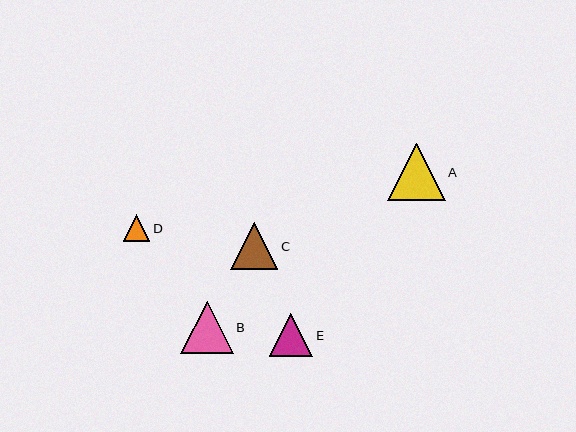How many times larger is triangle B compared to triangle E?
Triangle B is approximately 1.2 times the size of triangle E.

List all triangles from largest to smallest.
From largest to smallest: A, B, C, E, D.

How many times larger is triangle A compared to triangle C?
Triangle A is approximately 1.2 times the size of triangle C.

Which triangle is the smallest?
Triangle D is the smallest with a size of approximately 27 pixels.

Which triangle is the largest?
Triangle A is the largest with a size of approximately 58 pixels.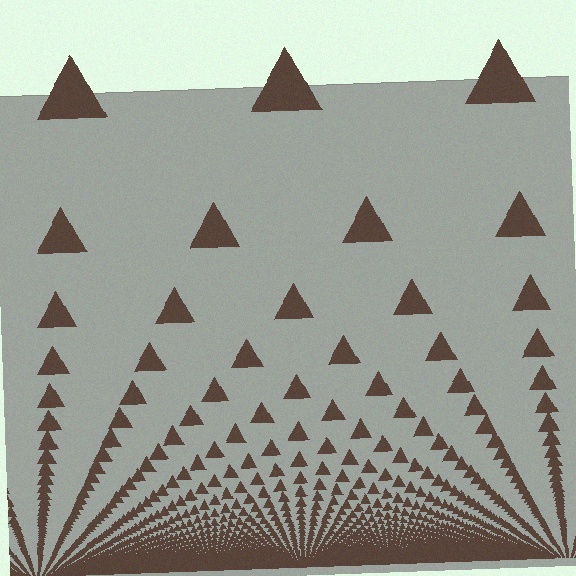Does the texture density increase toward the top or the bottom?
Density increases toward the bottom.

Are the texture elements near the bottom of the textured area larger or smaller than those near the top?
Smaller. The gradient is inverted — elements near the bottom are smaller and denser.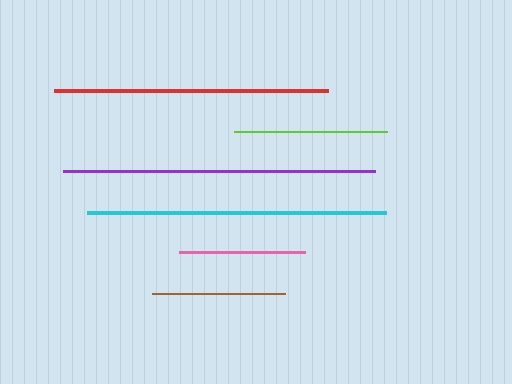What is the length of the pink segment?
The pink segment is approximately 126 pixels long.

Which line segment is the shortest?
The pink line is the shortest at approximately 126 pixels.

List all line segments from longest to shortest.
From longest to shortest: purple, cyan, red, lime, brown, pink.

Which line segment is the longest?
The purple line is the longest at approximately 312 pixels.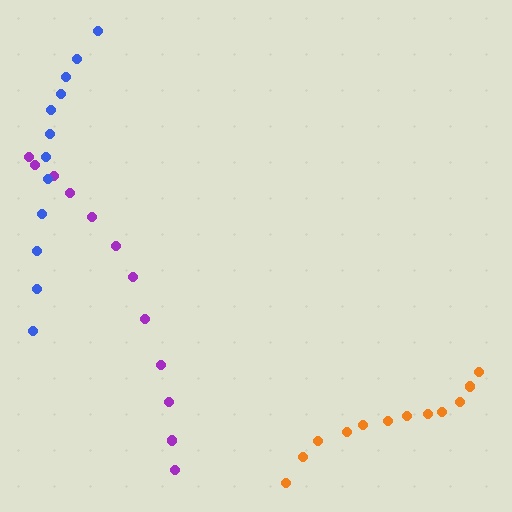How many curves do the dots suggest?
There are 3 distinct paths.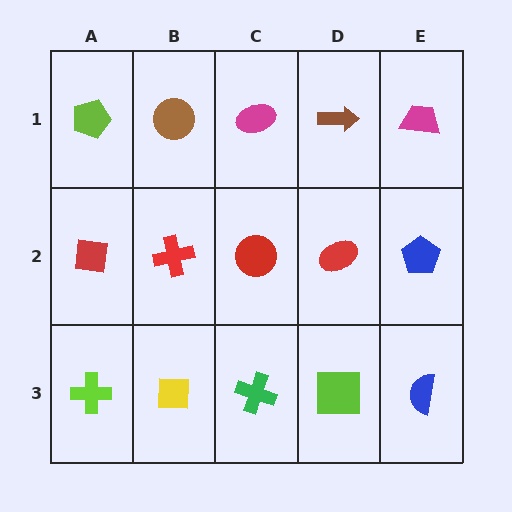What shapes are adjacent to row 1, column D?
A red ellipse (row 2, column D), a magenta ellipse (row 1, column C), a magenta trapezoid (row 1, column E).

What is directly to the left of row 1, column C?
A brown circle.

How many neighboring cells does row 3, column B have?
3.